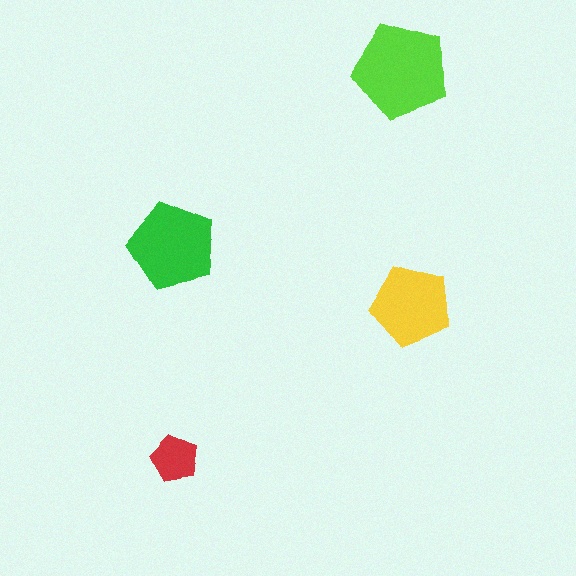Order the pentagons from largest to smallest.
the lime one, the green one, the yellow one, the red one.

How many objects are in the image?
There are 4 objects in the image.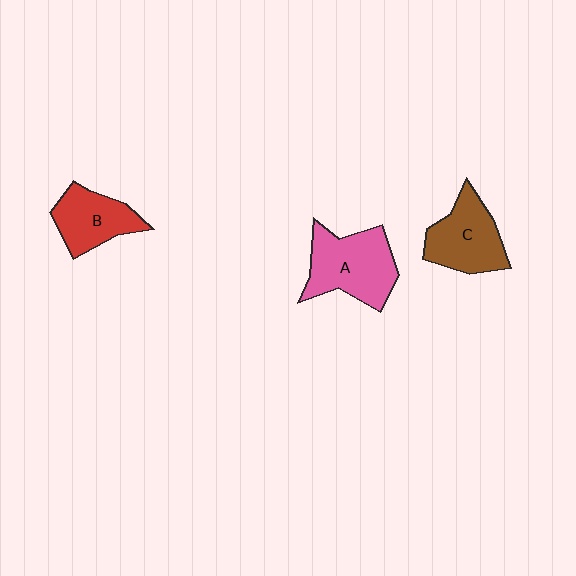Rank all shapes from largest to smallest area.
From largest to smallest: A (pink), C (brown), B (red).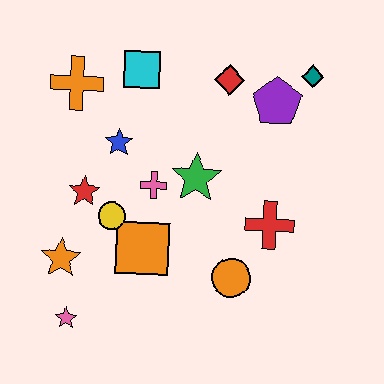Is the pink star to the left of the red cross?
Yes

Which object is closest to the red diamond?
The purple pentagon is closest to the red diamond.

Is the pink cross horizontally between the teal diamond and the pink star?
Yes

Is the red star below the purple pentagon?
Yes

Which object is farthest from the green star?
The pink star is farthest from the green star.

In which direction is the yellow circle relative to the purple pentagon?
The yellow circle is to the left of the purple pentagon.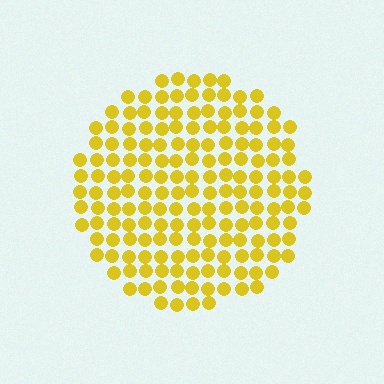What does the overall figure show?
The overall figure shows a circle.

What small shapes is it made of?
It is made of small circles.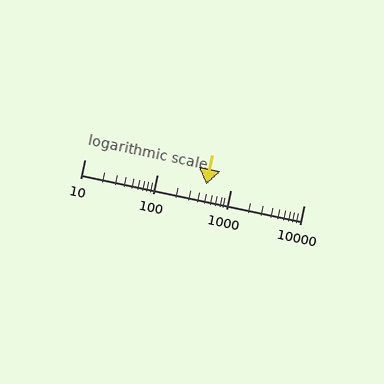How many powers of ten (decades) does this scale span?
The scale spans 3 decades, from 10 to 10000.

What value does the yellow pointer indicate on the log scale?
The pointer indicates approximately 470.